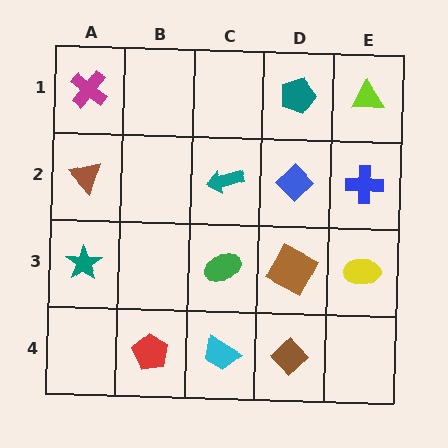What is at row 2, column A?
A brown triangle.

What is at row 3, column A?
A teal star.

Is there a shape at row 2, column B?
No, that cell is empty.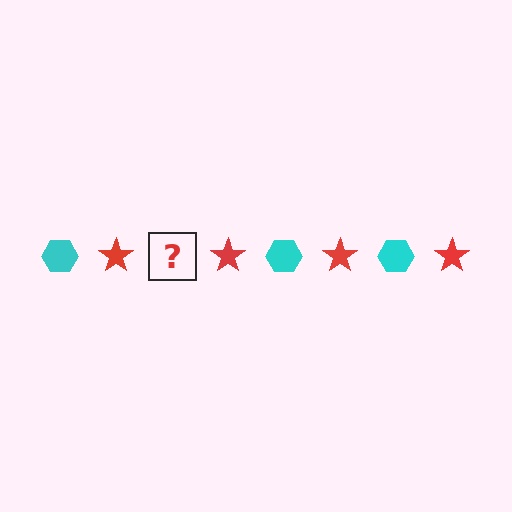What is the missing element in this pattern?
The missing element is a cyan hexagon.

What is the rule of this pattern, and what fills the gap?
The rule is that the pattern alternates between cyan hexagon and red star. The gap should be filled with a cyan hexagon.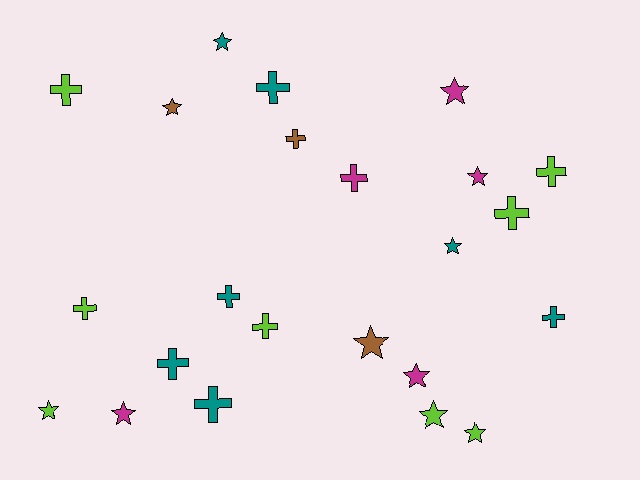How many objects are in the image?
There are 23 objects.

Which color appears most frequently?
Lime, with 8 objects.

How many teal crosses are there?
There are 5 teal crosses.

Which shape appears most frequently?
Cross, with 12 objects.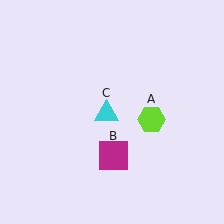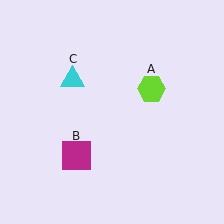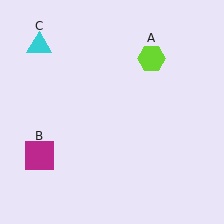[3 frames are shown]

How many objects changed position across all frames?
3 objects changed position: lime hexagon (object A), magenta square (object B), cyan triangle (object C).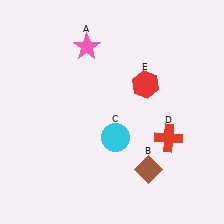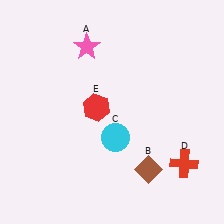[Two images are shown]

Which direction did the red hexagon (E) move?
The red hexagon (E) moved left.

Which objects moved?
The objects that moved are: the red cross (D), the red hexagon (E).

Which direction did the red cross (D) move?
The red cross (D) moved down.